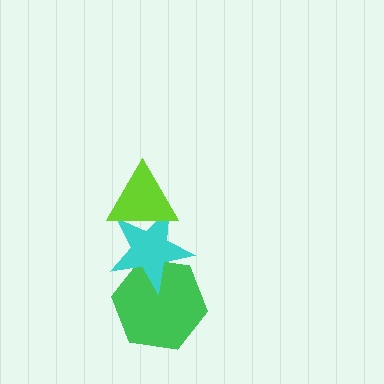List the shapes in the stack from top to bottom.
From top to bottom: the lime triangle, the cyan star, the green hexagon.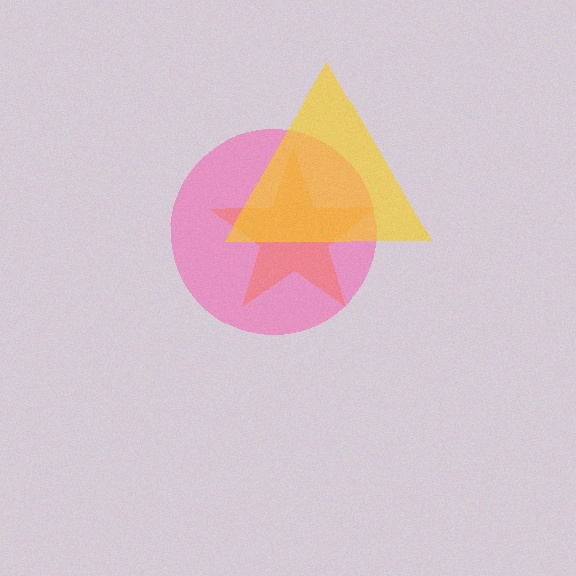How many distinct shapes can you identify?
There are 3 distinct shapes: an orange star, a pink circle, a yellow triangle.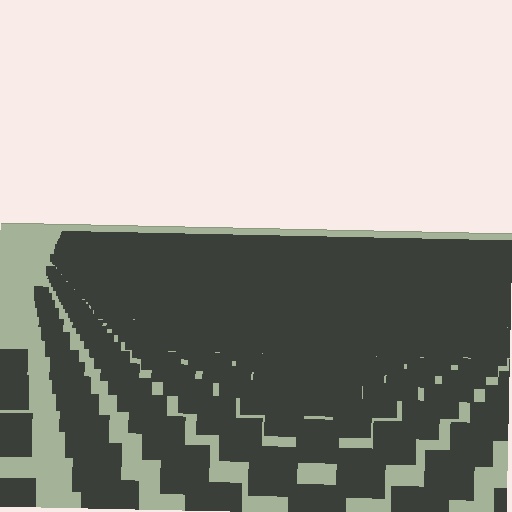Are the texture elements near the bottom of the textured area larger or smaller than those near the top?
Larger. Near the bottom, elements are closer to the viewer and appear at a bigger on-screen size.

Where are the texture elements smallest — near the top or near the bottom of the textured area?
Near the top.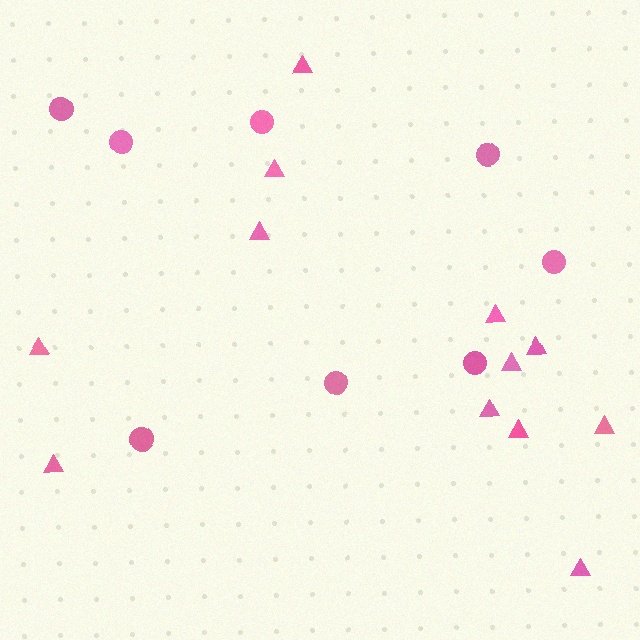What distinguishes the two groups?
There are 2 groups: one group of triangles (12) and one group of circles (8).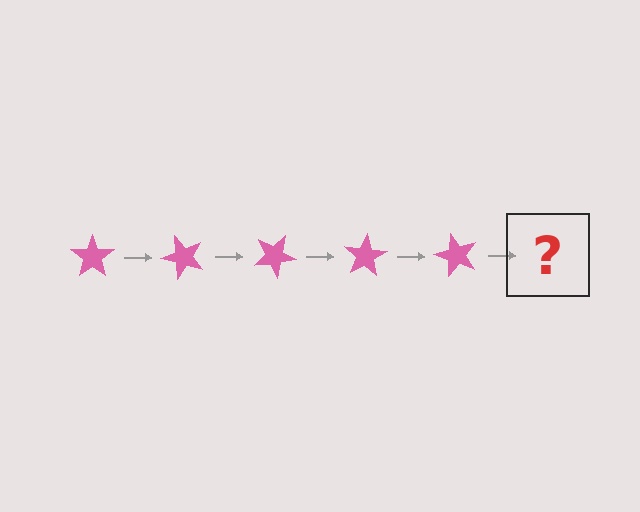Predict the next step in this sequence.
The next step is a pink star rotated 250 degrees.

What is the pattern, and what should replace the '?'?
The pattern is that the star rotates 50 degrees each step. The '?' should be a pink star rotated 250 degrees.